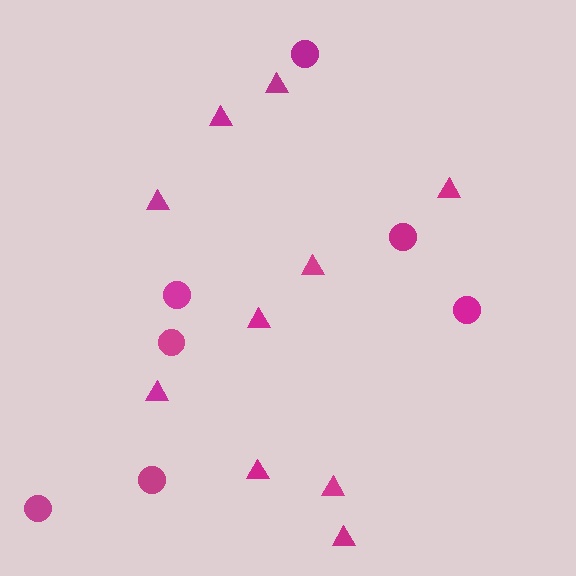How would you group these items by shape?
There are 2 groups: one group of triangles (10) and one group of circles (7).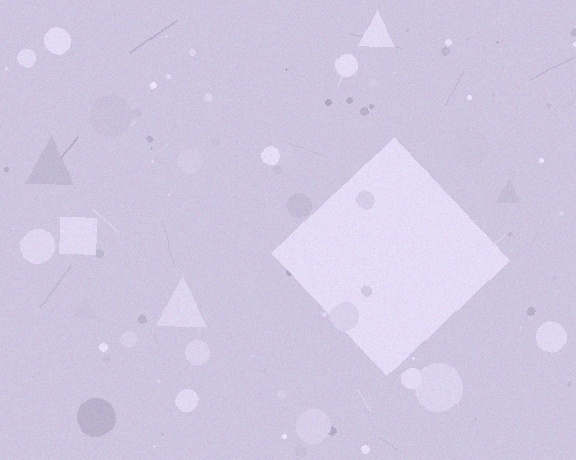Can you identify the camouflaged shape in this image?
The camouflaged shape is a diamond.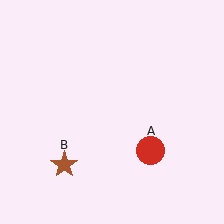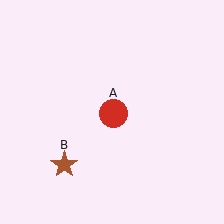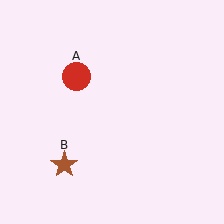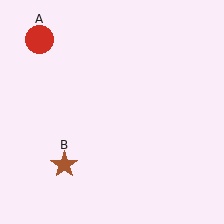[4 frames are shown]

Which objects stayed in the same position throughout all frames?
Brown star (object B) remained stationary.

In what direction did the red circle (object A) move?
The red circle (object A) moved up and to the left.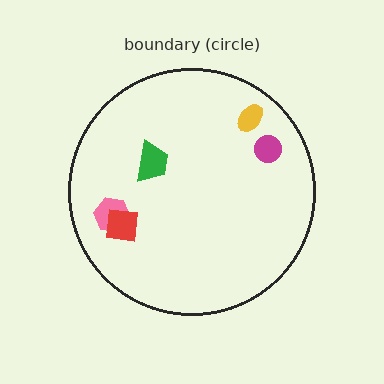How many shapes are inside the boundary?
5 inside, 0 outside.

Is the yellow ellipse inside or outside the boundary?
Inside.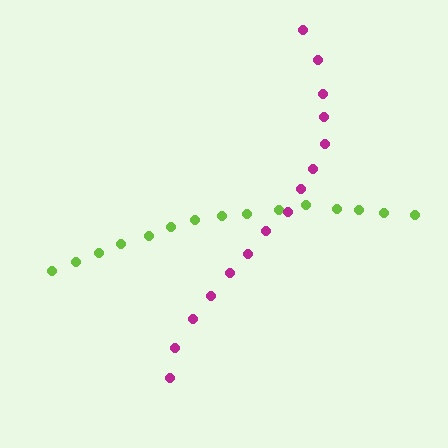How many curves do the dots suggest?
There are 2 distinct paths.